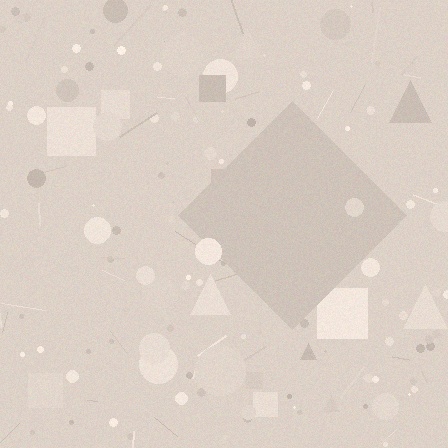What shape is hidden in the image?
A diamond is hidden in the image.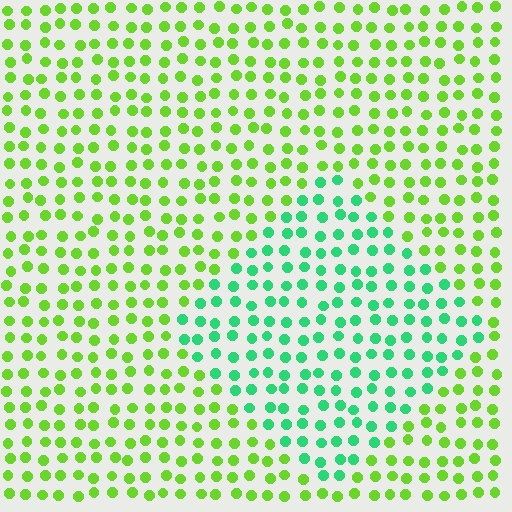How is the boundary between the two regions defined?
The boundary is defined purely by a slight shift in hue (about 49 degrees). Spacing, size, and orientation are identical on both sides.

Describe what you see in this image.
The image is filled with small lime elements in a uniform arrangement. A diamond-shaped region is visible where the elements are tinted to a slightly different hue, forming a subtle color boundary.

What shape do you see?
I see a diamond.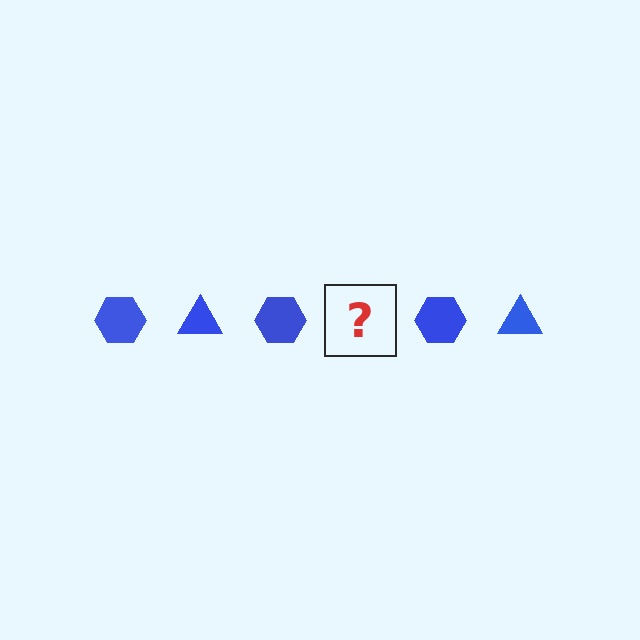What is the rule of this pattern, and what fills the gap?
The rule is that the pattern cycles through hexagon, triangle shapes in blue. The gap should be filled with a blue triangle.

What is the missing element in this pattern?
The missing element is a blue triangle.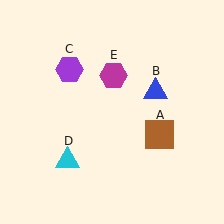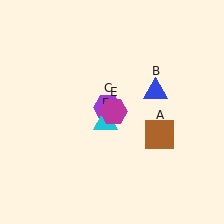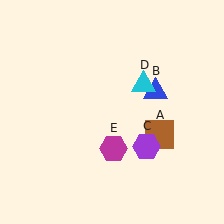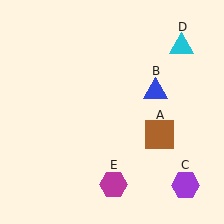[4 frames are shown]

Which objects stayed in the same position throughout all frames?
Brown square (object A) and blue triangle (object B) remained stationary.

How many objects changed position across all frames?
3 objects changed position: purple hexagon (object C), cyan triangle (object D), magenta hexagon (object E).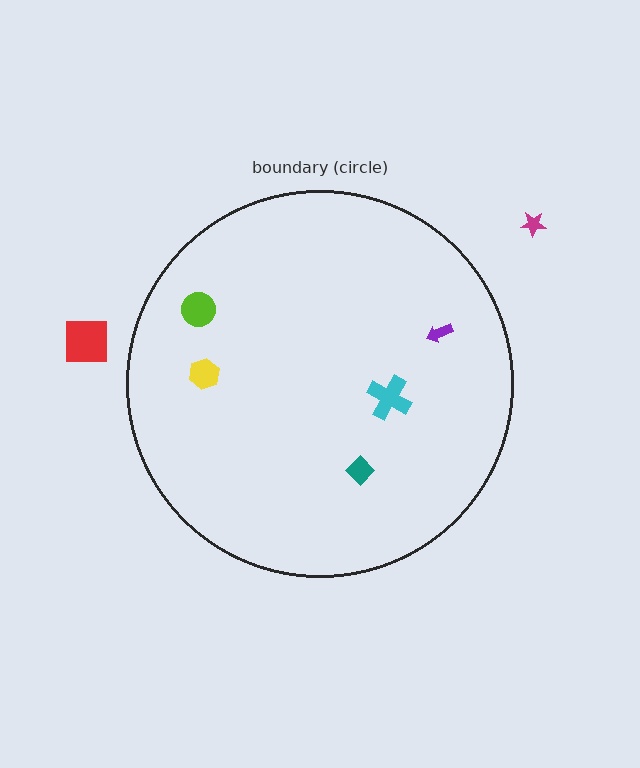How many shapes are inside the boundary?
5 inside, 2 outside.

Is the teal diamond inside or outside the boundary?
Inside.